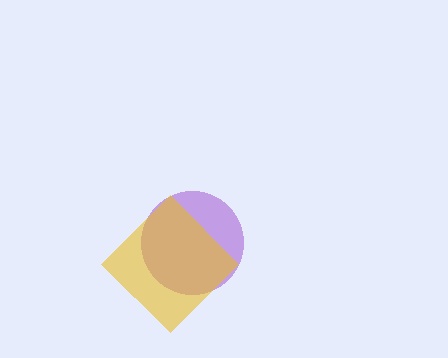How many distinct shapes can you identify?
There are 2 distinct shapes: a purple circle, a yellow diamond.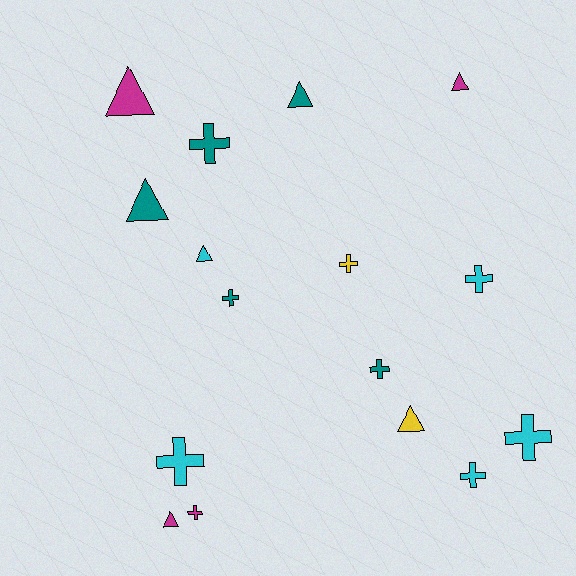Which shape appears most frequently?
Cross, with 9 objects.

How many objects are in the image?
There are 16 objects.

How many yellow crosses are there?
There is 1 yellow cross.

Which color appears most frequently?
Cyan, with 5 objects.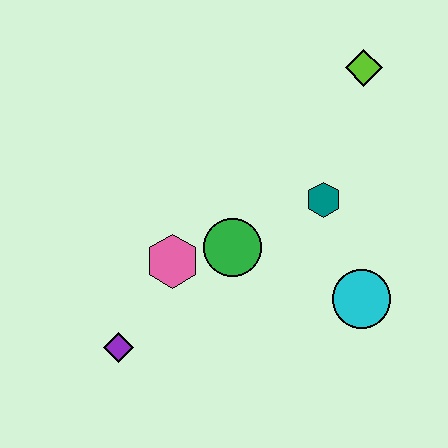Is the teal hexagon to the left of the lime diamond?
Yes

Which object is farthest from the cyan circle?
The purple diamond is farthest from the cyan circle.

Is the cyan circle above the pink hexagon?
No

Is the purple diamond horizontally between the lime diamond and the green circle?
No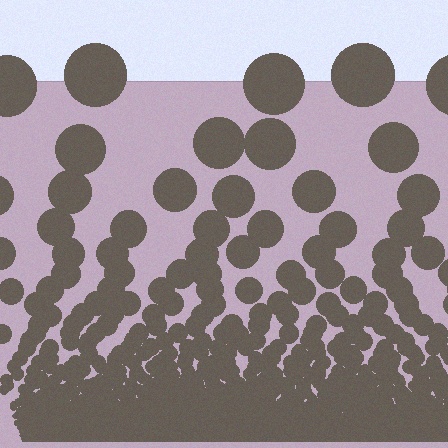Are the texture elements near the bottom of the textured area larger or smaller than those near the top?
Smaller. The gradient is inverted — elements near the bottom are smaller and denser.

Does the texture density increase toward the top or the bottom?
Density increases toward the bottom.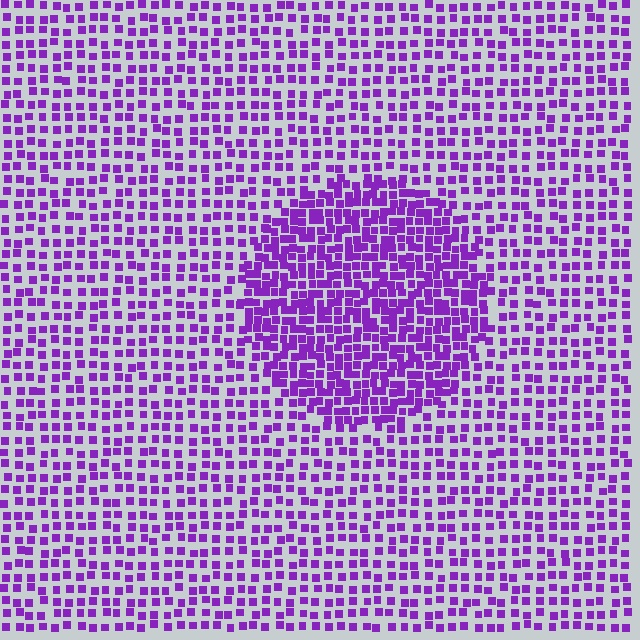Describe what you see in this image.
The image contains small purple elements arranged at two different densities. A circle-shaped region is visible where the elements are more densely packed than the surrounding area.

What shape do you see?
I see a circle.